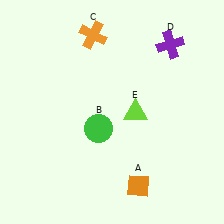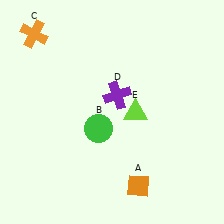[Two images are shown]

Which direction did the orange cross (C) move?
The orange cross (C) moved left.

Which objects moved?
The objects that moved are: the orange cross (C), the purple cross (D).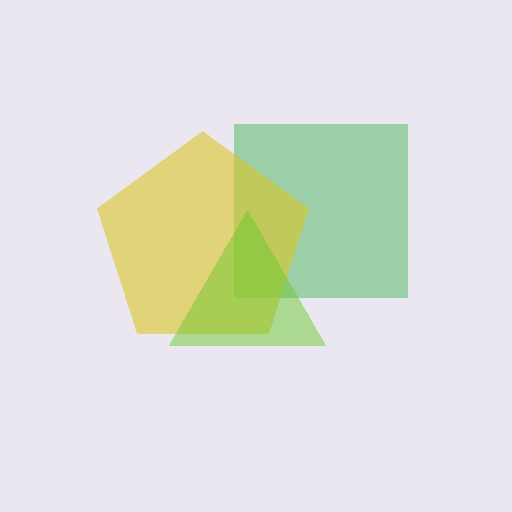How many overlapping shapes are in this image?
There are 3 overlapping shapes in the image.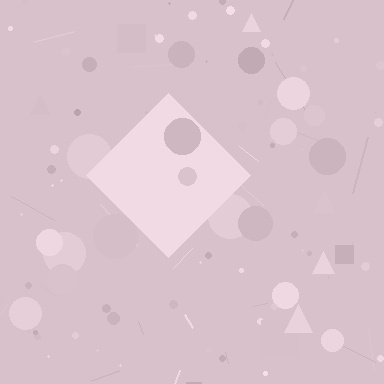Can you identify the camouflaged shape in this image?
The camouflaged shape is a diamond.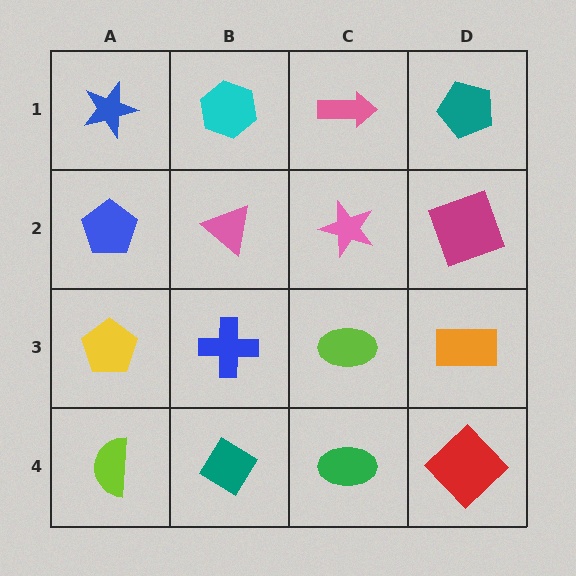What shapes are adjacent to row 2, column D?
A teal pentagon (row 1, column D), an orange rectangle (row 3, column D), a pink star (row 2, column C).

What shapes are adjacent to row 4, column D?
An orange rectangle (row 3, column D), a green ellipse (row 4, column C).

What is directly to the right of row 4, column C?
A red diamond.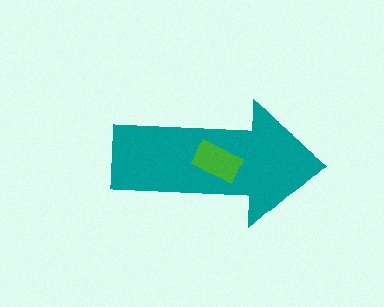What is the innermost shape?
The green rectangle.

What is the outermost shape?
The teal arrow.